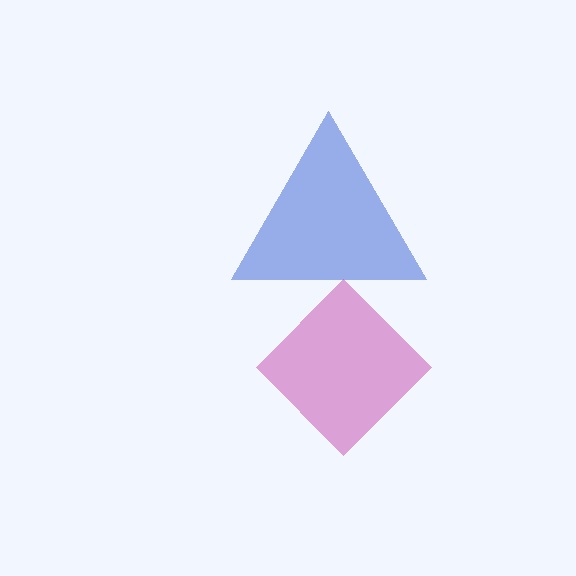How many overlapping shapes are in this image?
There are 2 overlapping shapes in the image.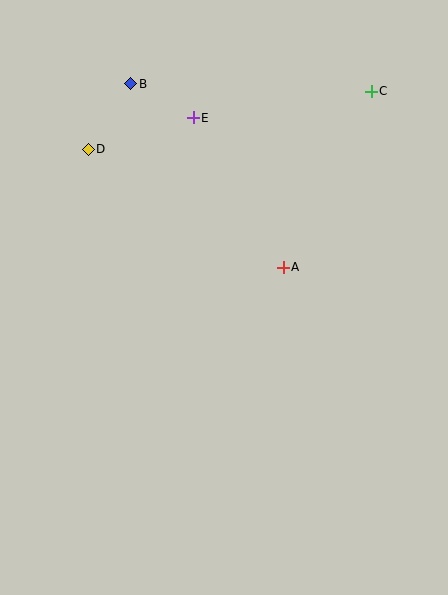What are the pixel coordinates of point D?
Point D is at (88, 149).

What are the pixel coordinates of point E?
Point E is at (193, 118).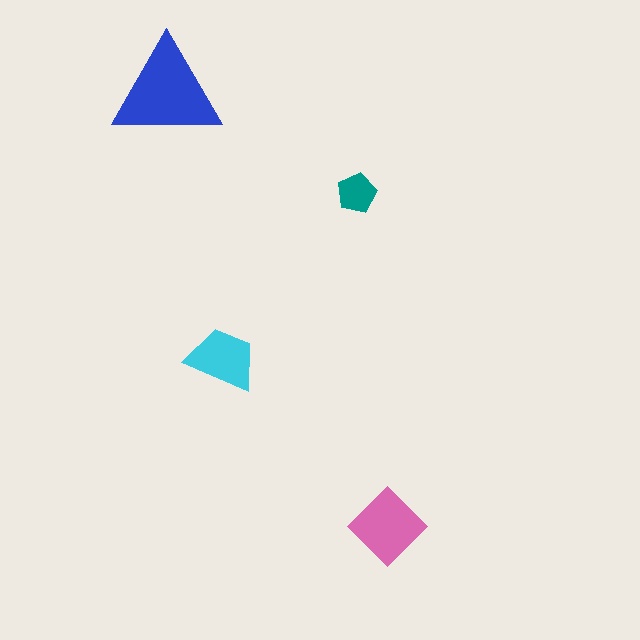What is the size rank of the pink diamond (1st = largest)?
2nd.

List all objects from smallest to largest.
The teal pentagon, the cyan trapezoid, the pink diamond, the blue triangle.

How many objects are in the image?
There are 4 objects in the image.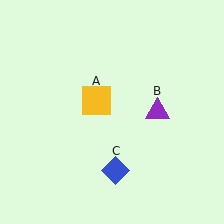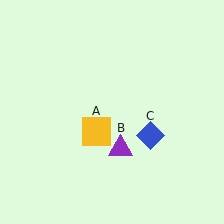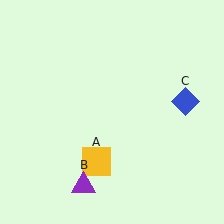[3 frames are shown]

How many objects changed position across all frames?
3 objects changed position: yellow square (object A), purple triangle (object B), blue diamond (object C).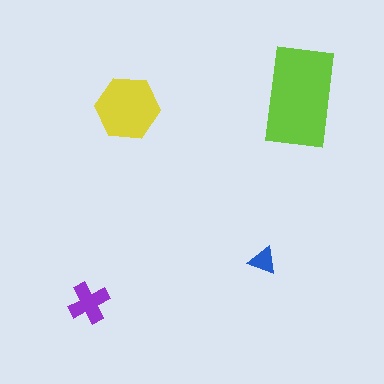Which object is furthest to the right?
The lime rectangle is rightmost.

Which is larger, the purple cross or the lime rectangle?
The lime rectangle.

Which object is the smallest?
The blue triangle.